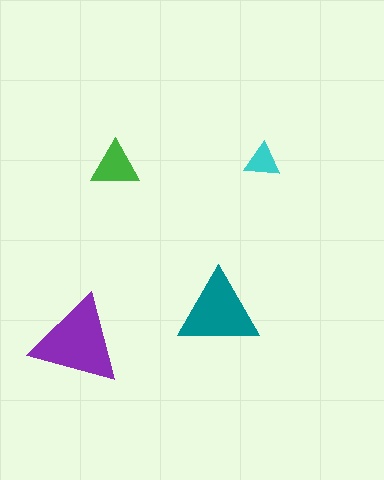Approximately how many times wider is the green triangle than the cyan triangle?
About 1.5 times wider.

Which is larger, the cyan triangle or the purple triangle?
The purple one.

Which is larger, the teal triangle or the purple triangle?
The purple one.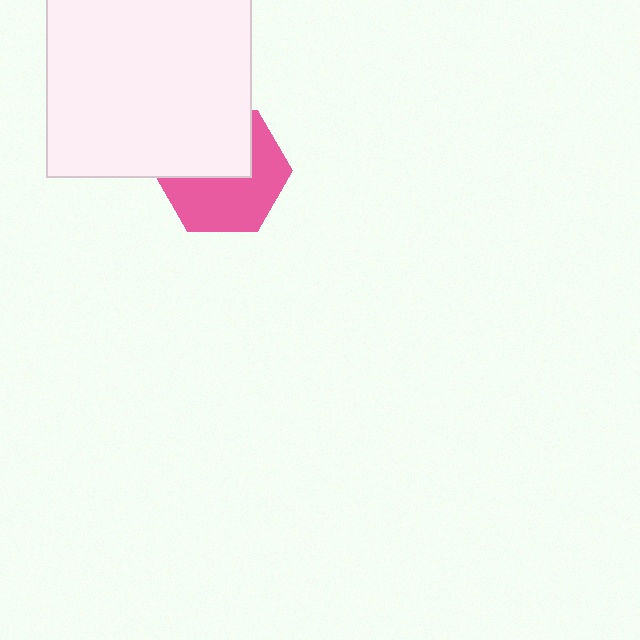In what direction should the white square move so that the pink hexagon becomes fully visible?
The white square should move up. That is the shortest direction to clear the overlap and leave the pink hexagon fully visible.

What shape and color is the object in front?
The object in front is a white square.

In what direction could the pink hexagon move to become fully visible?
The pink hexagon could move down. That would shift it out from behind the white square entirely.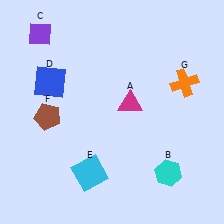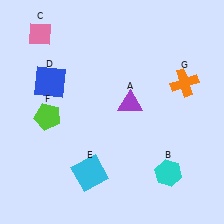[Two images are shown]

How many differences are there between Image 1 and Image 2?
There are 3 differences between the two images.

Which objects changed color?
A changed from magenta to purple. C changed from purple to pink. F changed from brown to lime.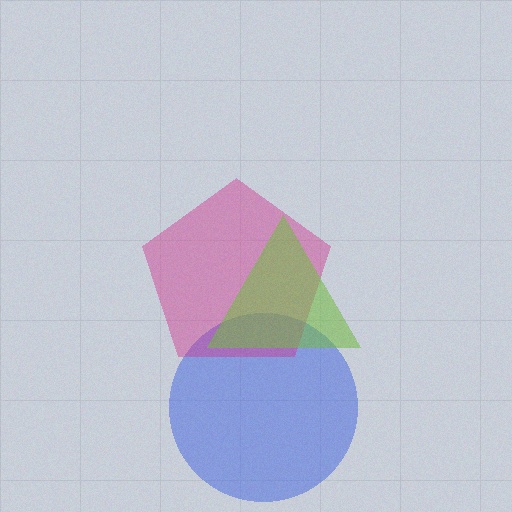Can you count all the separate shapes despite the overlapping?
Yes, there are 3 separate shapes.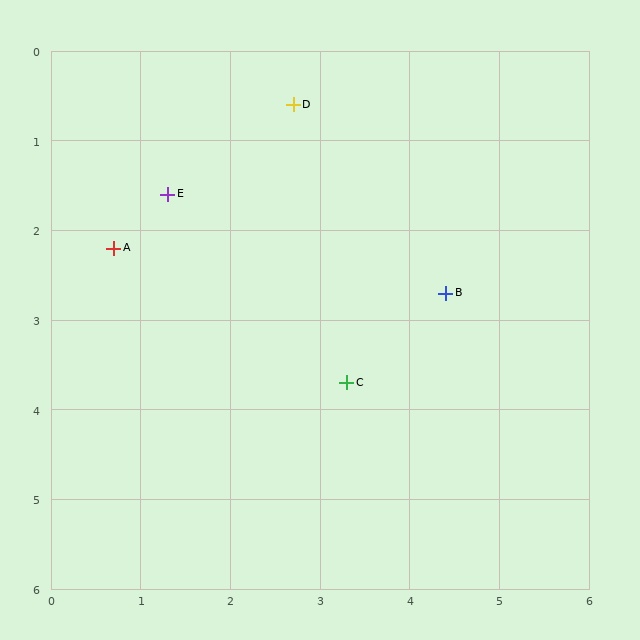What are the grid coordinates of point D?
Point D is at approximately (2.7, 0.6).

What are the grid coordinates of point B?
Point B is at approximately (4.4, 2.7).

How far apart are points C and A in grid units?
Points C and A are about 3.0 grid units apart.